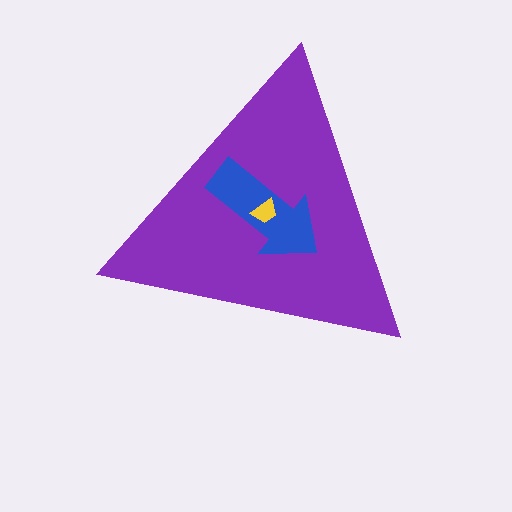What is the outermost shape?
The purple triangle.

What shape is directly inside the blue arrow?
The yellow trapezoid.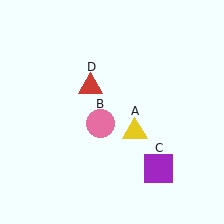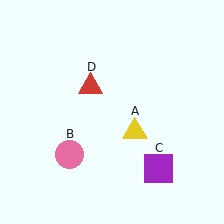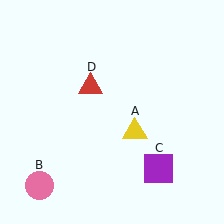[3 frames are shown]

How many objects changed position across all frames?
1 object changed position: pink circle (object B).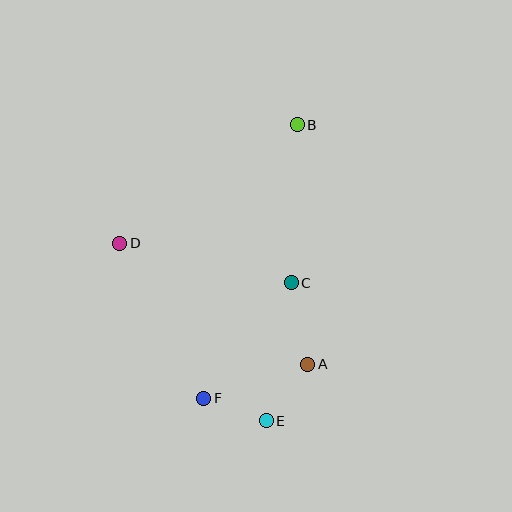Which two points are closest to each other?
Points E and F are closest to each other.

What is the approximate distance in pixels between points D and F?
The distance between D and F is approximately 176 pixels.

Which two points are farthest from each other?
Points B and E are farthest from each other.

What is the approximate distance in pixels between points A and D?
The distance between A and D is approximately 224 pixels.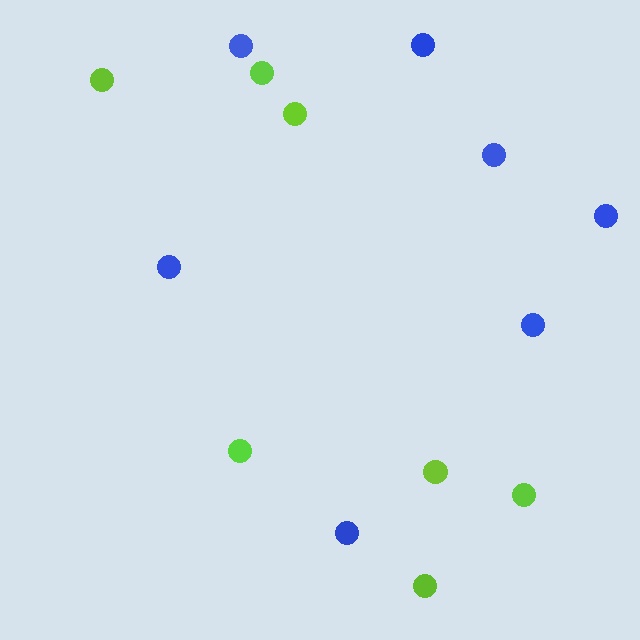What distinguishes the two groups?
There are 2 groups: one group of lime circles (7) and one group of blue circles (7).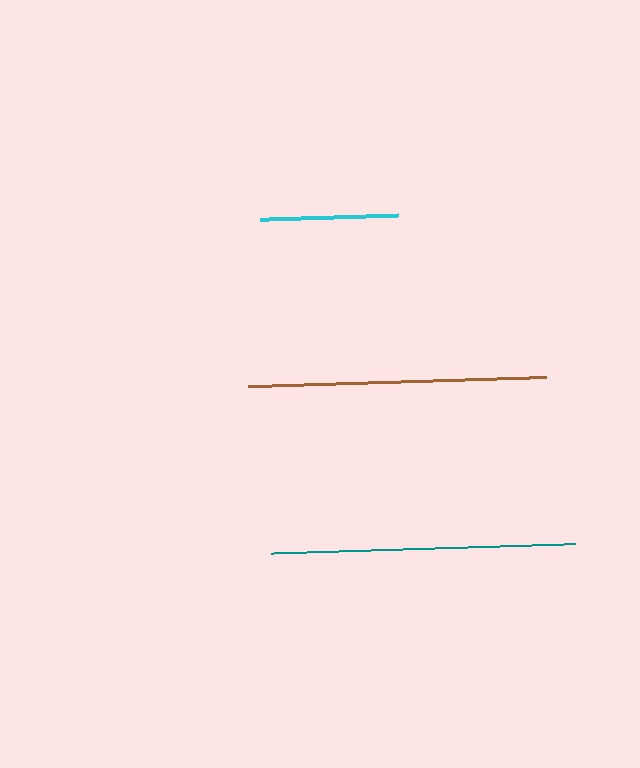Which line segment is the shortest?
The cyan line is the shortest at approximately 138 pixels.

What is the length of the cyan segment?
The cyan segment is approximately 138 pixels long.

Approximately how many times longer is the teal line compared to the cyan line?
The teal line is approximately 2.2 times the length of the cyan line.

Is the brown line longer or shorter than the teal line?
The teal line is longer than the brown line.